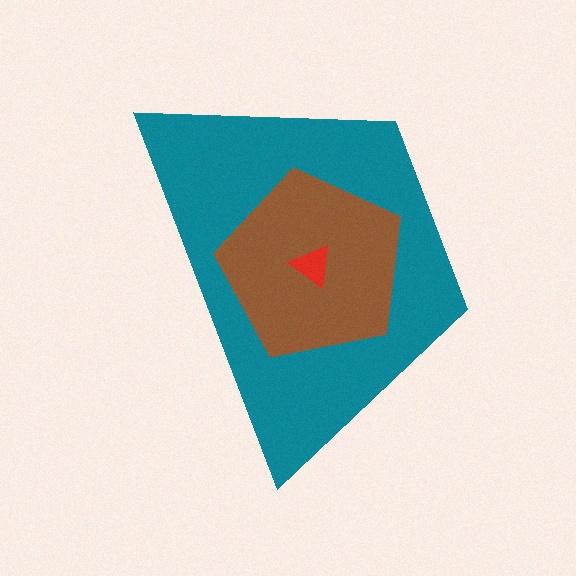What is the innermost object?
The red triangle.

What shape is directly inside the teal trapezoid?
The brown pentagon.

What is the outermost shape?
The teal trapezoid.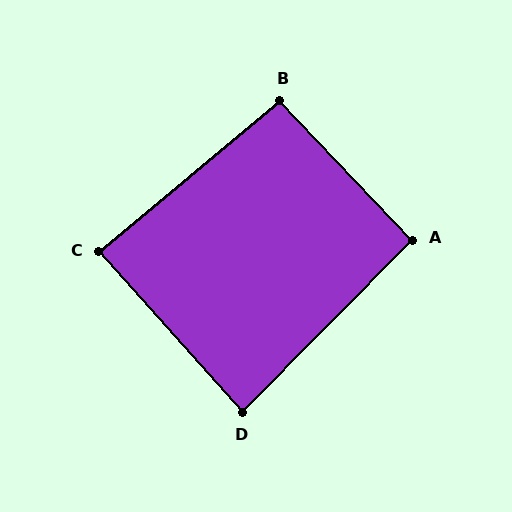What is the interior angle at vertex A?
Approximately 92 degrees (approximately right).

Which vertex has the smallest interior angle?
D, at approximately 86 degrees.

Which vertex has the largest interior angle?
B, at approximately 94 degrees.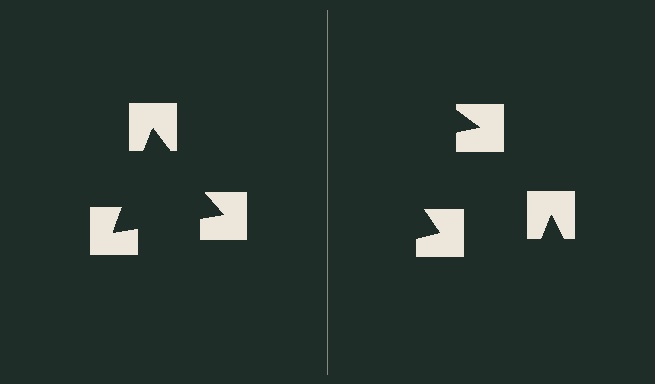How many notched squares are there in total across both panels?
6 — 3 on each side.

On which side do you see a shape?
An illusory triangle appears on the left side. On the right side the wedge cuts are rotated, so no coherent shape forms.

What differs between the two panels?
The notched squares are positioned identically on both sides; only the wedge orientations differ. On the left they align to a triangle; on the right they are misaligned.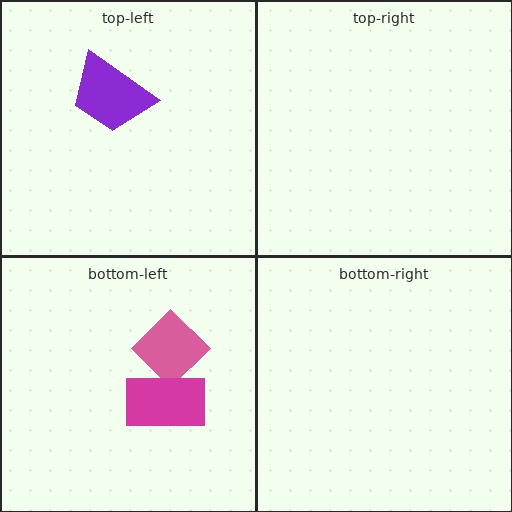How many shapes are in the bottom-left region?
2.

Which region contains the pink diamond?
The bottom-left region.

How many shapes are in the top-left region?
1.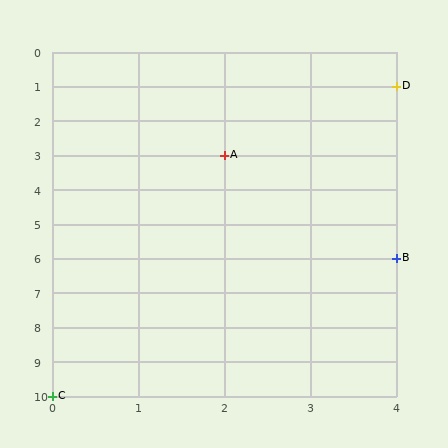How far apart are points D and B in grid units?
Points D and B are 5 rows apart.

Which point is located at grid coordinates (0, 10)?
Point C is at (0, 10).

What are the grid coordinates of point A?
Point A is at grid coordinates (2, 3).